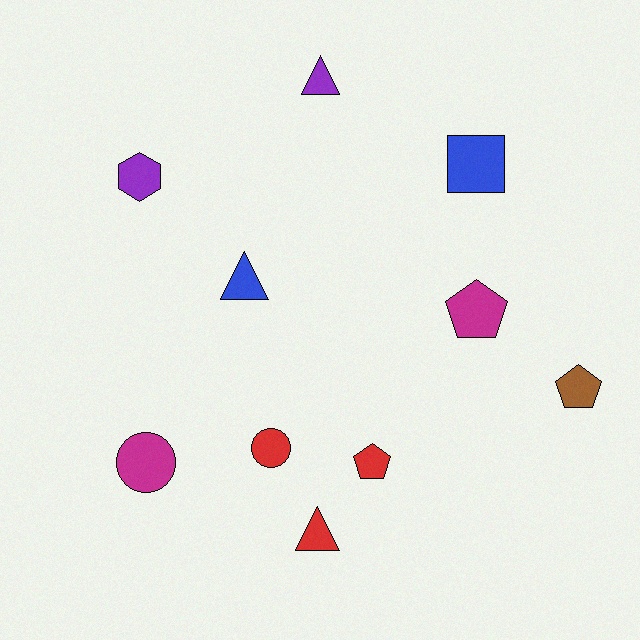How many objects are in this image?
There are 10 objects.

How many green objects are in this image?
There are no green objects.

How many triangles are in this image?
There are 3 triangles.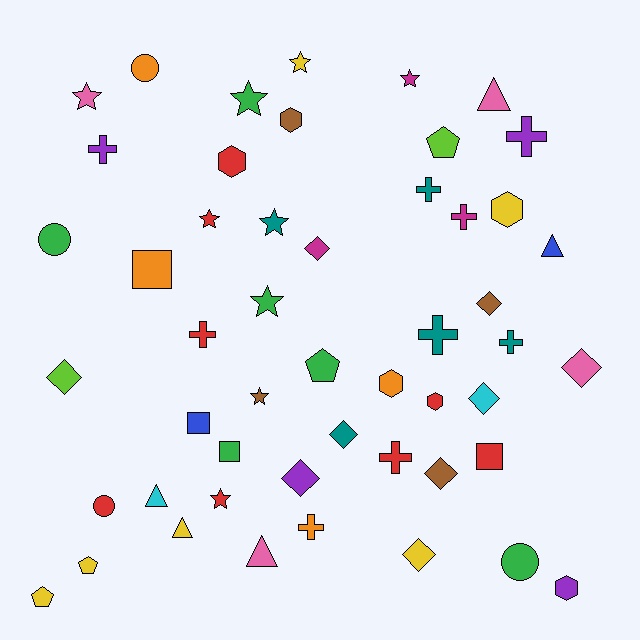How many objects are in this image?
There are 50 objects.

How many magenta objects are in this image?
There are 3 magenta objects.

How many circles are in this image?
There are 4 circles.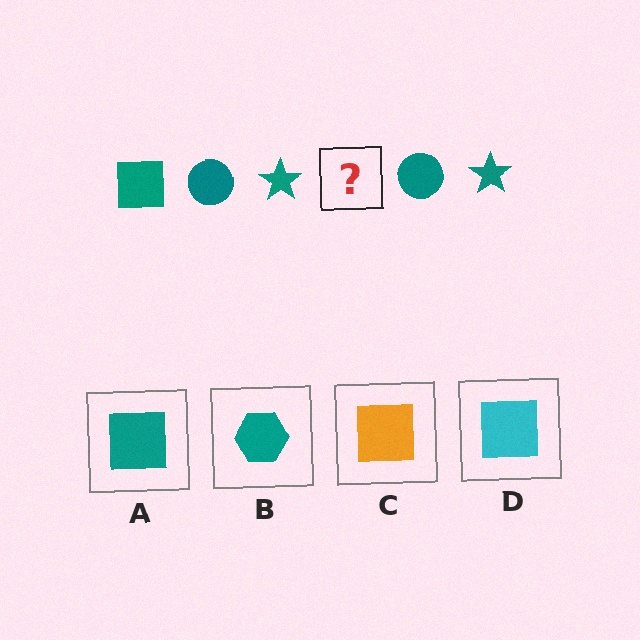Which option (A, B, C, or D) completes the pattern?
A.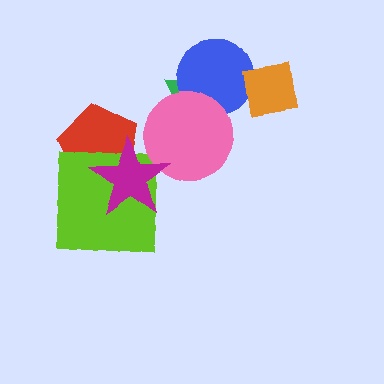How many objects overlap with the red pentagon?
2 objects overlap with the red pentagon.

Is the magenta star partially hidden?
No, no other shape covers it.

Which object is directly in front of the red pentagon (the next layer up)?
The lime square is directly in front of the red pentagon.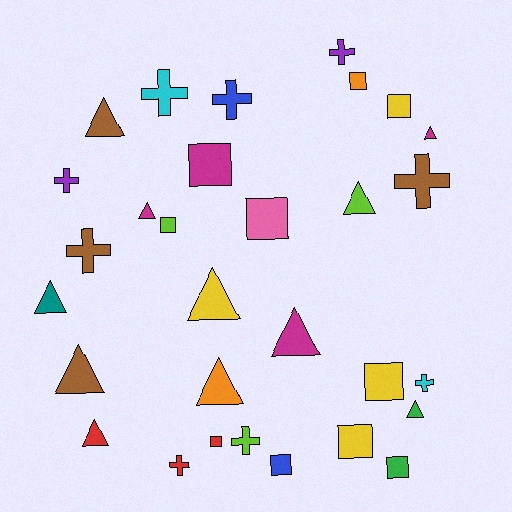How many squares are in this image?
There are 10 squares.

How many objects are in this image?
There are 30 objects.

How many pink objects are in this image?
There is 1 pink object.